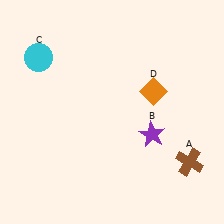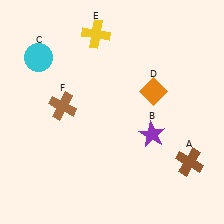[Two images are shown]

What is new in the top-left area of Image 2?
A yellow cross (E) was added in the top-left area of Image 2.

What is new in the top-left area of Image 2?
A brown cross (F) was added in the top-left area of Image 2.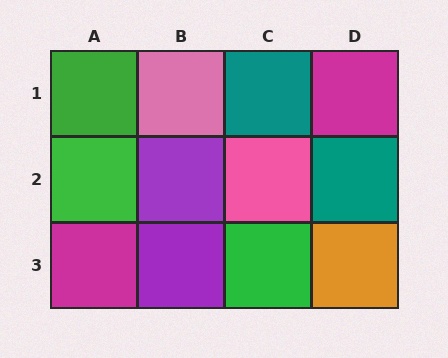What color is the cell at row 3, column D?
Orange.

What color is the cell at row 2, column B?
Purple.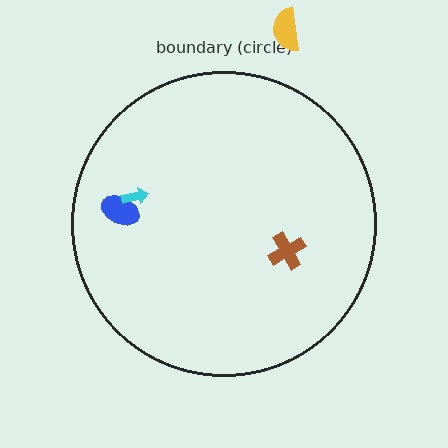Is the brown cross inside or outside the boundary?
Inside.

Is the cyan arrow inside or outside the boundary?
Inside.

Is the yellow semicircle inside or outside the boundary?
Outside.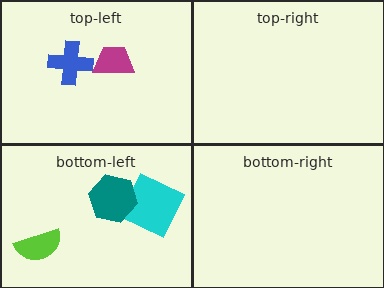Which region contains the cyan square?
The bottom-left region.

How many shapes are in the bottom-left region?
3.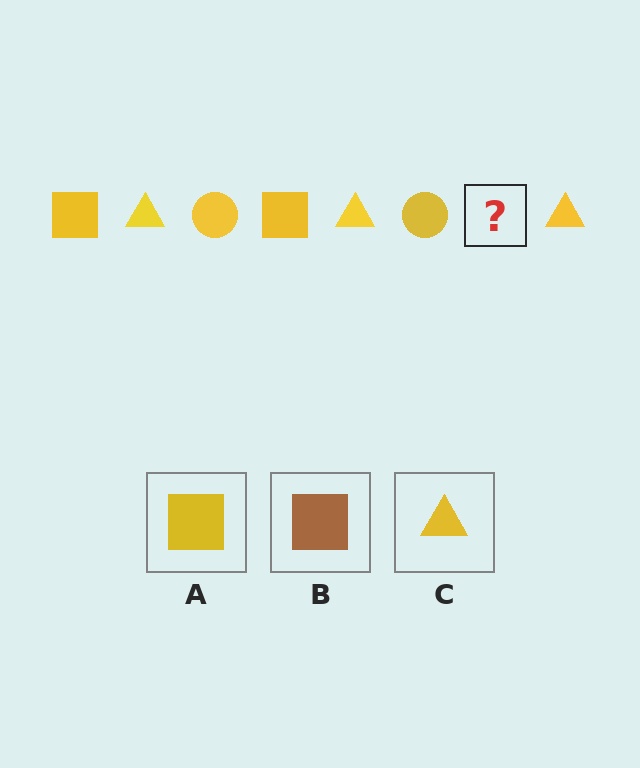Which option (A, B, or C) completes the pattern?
A.